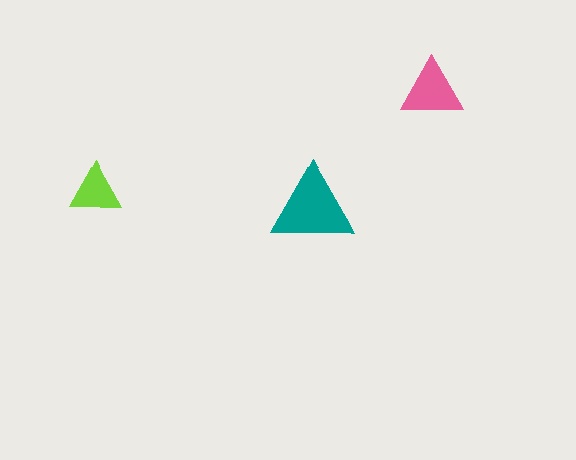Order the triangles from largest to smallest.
the teal one, the pink one, the lime one.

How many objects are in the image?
There are 3 objects in the image.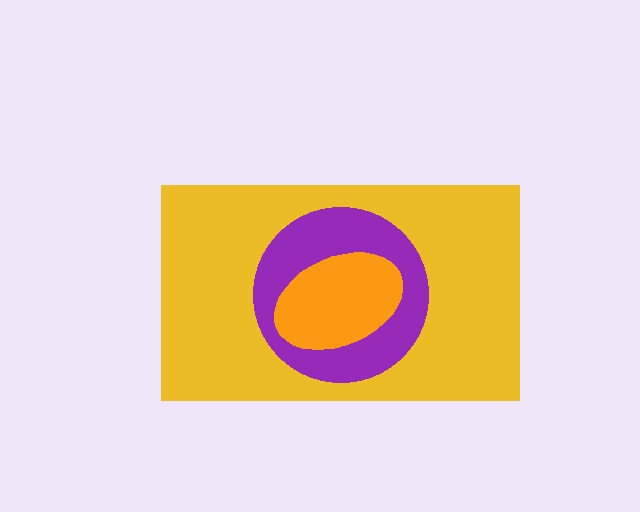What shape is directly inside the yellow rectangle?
The purple circle.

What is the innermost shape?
The orange ellipse.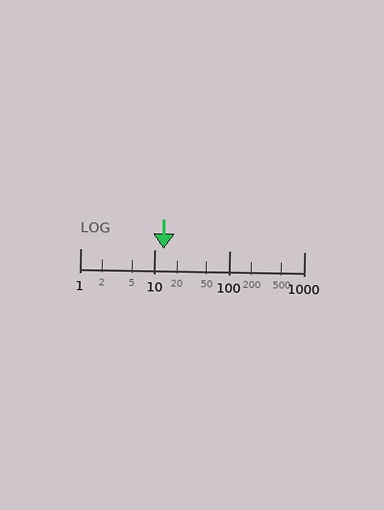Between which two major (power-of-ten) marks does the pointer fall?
The pointer is between 10 and 100.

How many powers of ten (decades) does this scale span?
The scale spans 3 decades, from 1 to 1000.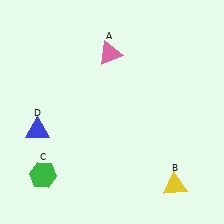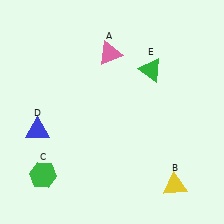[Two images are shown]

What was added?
A green triangle (E) was added in Image 2.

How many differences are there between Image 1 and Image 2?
There is 1 difference between the two images.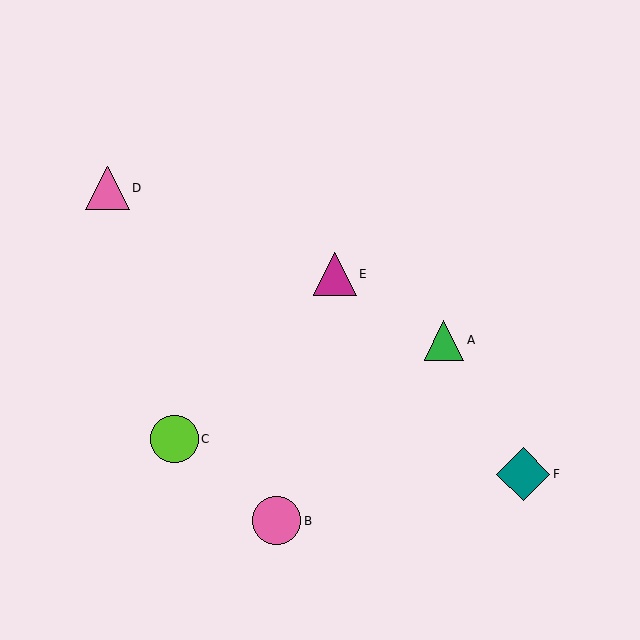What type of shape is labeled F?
Shape F is a teal diamond.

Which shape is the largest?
The teal diamond (labeled F) is the largest.